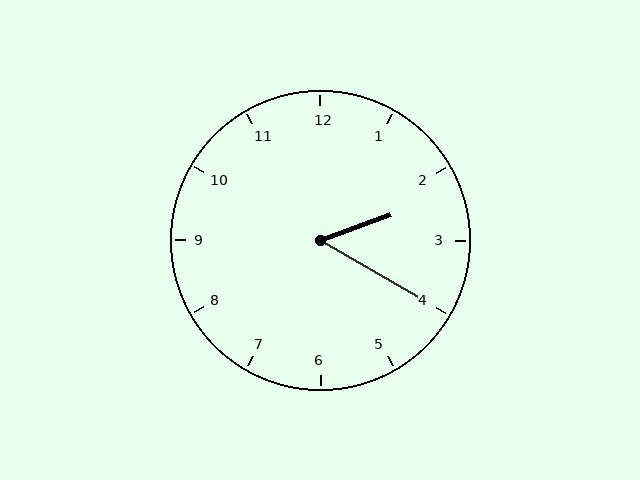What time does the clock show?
2:20.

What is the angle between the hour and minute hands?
Approximately 50 degrees.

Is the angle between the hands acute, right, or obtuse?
It is acute.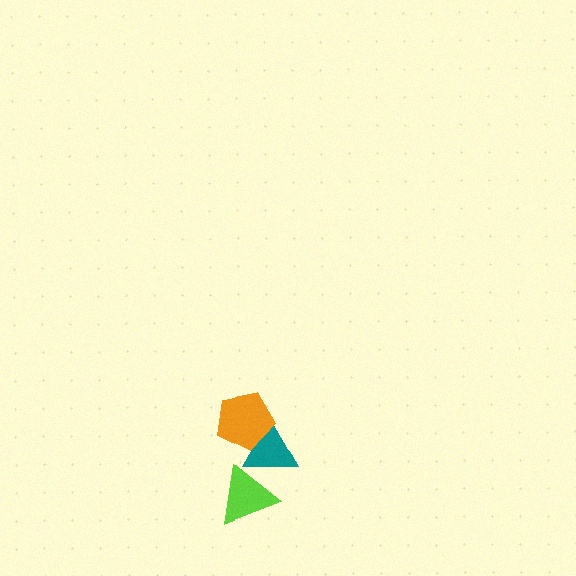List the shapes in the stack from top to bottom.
From top to bottom: the orange pentagon, the teal triangle, the lime triangle.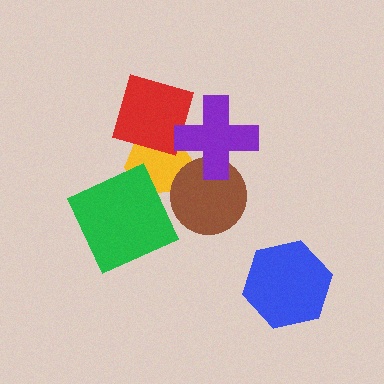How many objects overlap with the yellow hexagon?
4 objects overlap with the yellow hexagon.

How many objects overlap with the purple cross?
3 objects overlap with the purple cross.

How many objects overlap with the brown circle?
2 objects overlap with the brown circle.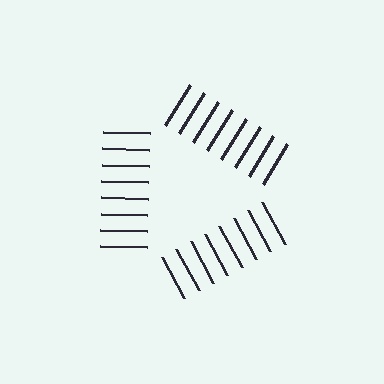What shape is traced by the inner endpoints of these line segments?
An illusory triangle — the line segments terminate on its edges but no continuous stroke is drawn.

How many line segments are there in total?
24 — 8 along each of the 3 edges.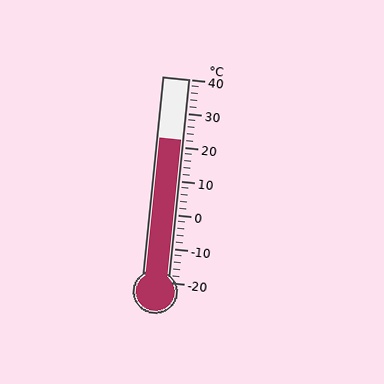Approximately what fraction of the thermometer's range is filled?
The thermometer is filled to approximately 70% of its range.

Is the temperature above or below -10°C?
The temperature is above -10°C.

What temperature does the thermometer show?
The thermometer shows approximately 22°C.